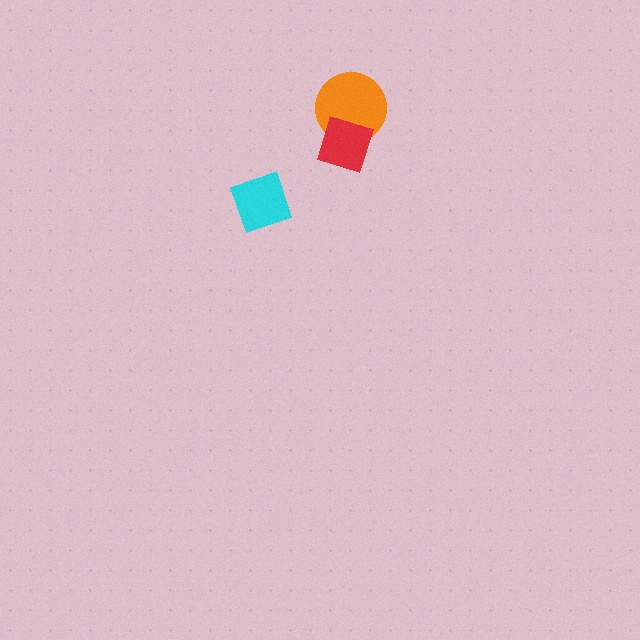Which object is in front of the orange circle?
The red diamond is in front of the orange circle.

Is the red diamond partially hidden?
No, no other shape covers it.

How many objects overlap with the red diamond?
1 object overlaps with the red diamond.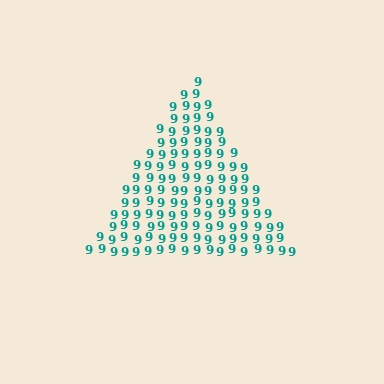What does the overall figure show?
The overall figure shows a triangle.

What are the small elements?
The small elements are digit 9's.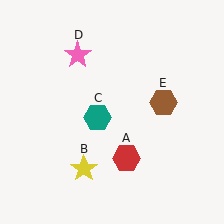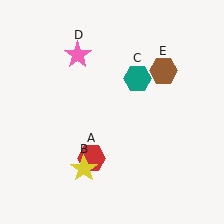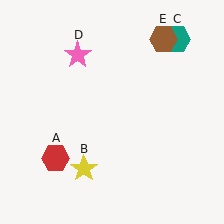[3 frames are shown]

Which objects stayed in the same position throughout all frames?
Yellow star (object B) and pink star (object D) remained stationary.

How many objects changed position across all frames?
3 objects changed position: red hexagon (object A), teal hexagon (object C), brown hexagon (object E).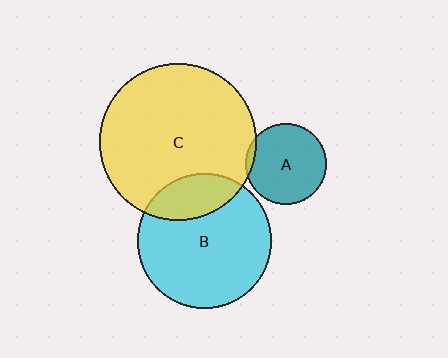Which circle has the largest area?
Circle C (yellow).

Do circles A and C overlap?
Yes.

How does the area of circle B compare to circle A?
Approximately 2.8 times.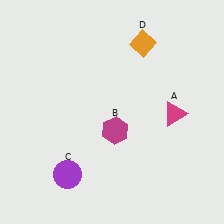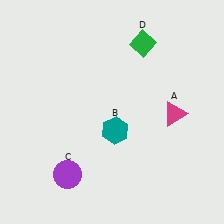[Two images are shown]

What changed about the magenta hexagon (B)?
In Image 1, B is magenta. In Image 2, it changed to teal.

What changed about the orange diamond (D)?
In Image 1, D is orange. In Image 2, it changed to green.